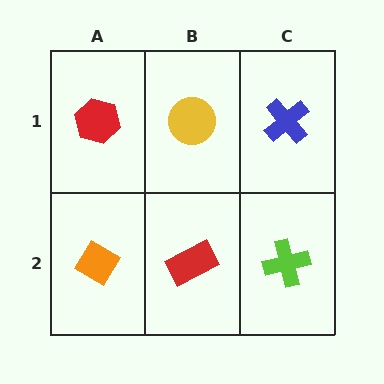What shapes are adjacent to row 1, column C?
A lime cross (row 2, column C), a yellow circle (row 1, column B).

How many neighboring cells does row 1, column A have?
2.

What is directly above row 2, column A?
A red hexagon.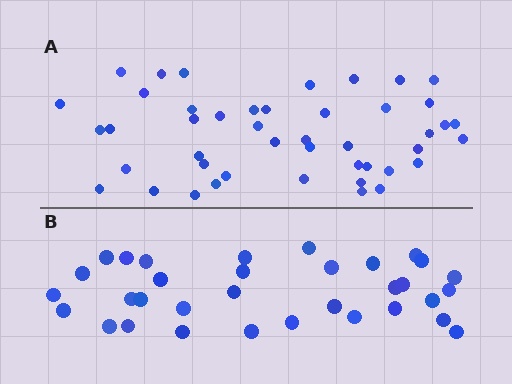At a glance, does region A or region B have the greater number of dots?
Region A (the top region) has more dots.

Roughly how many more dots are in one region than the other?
Region A has roughly 12 or so more dots than region B.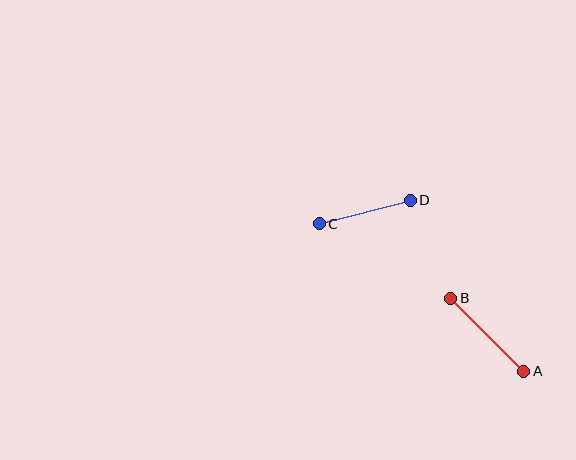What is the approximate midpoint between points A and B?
The midpoint is at approximately (487, 335) pixels.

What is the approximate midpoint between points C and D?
The midpoint is at approximately (365, 212) pixels.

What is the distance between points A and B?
The distance is approximately 103 pixels.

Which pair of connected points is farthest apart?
Points A and B are farthest apart.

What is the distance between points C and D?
The distance is approximately 94 pixels.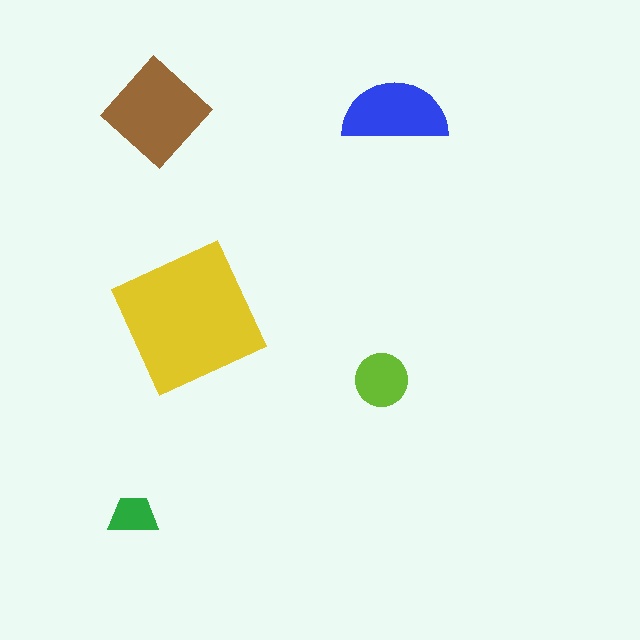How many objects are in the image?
There are 5 objects in the image.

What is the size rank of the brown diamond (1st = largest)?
2nd.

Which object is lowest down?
The green trapezoid is bottommost.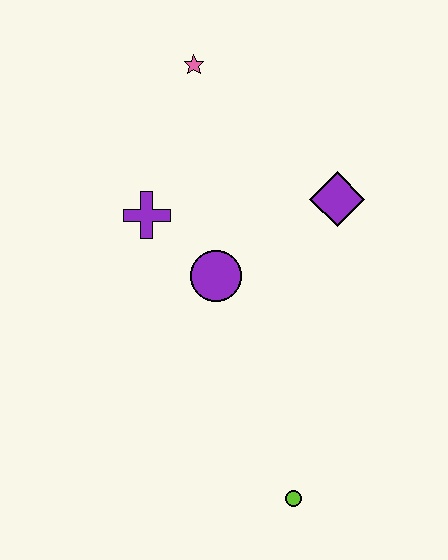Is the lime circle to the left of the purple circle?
No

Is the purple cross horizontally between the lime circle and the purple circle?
No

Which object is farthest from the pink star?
The lime circle is farthest from the pink star.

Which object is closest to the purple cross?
The purple circle is closest to the purple cross.